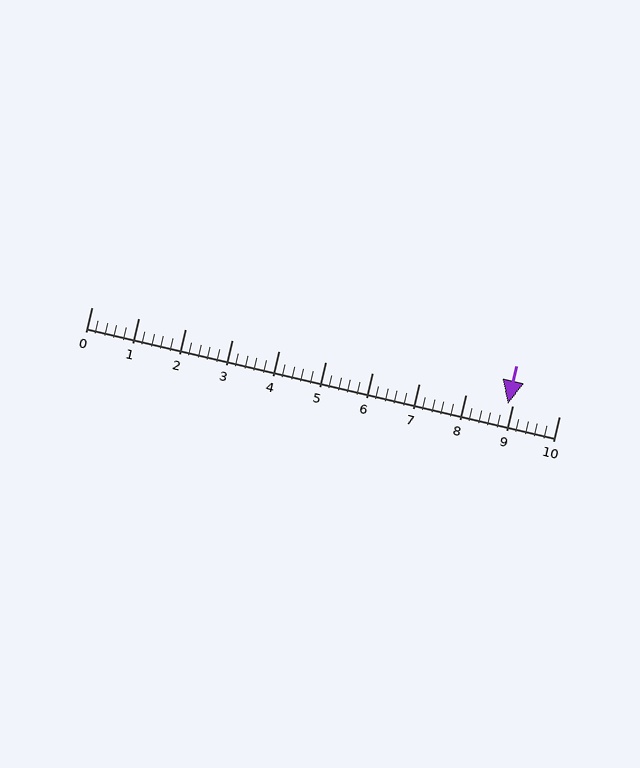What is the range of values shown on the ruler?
The ruler shows values from 0 to 10.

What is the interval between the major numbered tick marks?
The major tick marks are spaced 1 units apart.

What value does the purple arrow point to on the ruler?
The purple arrow points to approximately 8.9.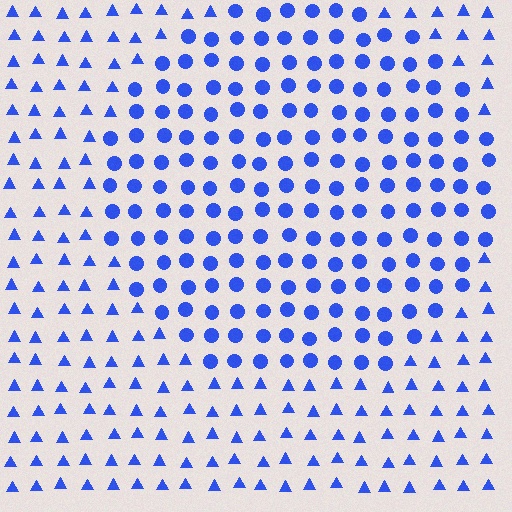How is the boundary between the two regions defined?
The boundary is defined by a change in element shape: circles inside vs. triangles outside. All elements share the same color and spacing.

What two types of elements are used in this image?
The image uses circles inside the circle region and triangles outside it.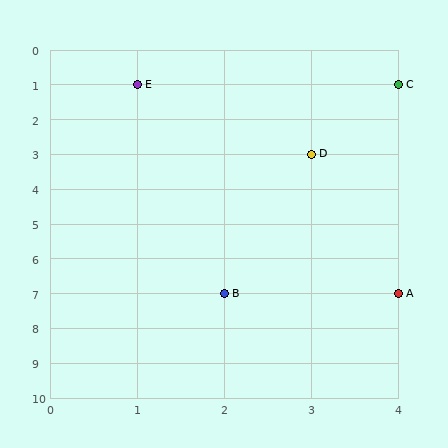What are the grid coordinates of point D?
Point D is at grid coordinates (3, 3).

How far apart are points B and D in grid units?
Points B and D are 1 column and 4 rows apart (about 4.1 grid units diagonally).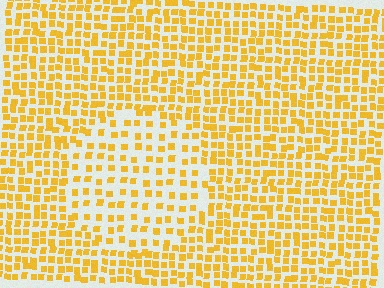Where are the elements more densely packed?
The elements are more densely packed outside the circle boundary.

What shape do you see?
I see a circle.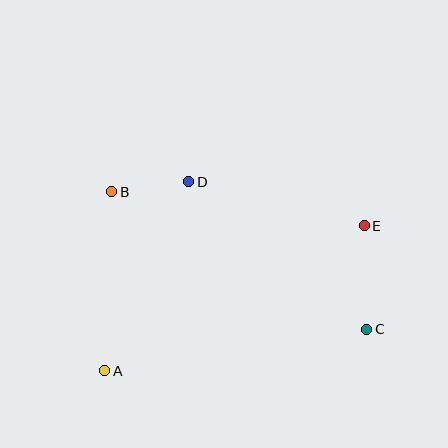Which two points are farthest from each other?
Points A and E are farthest from each other.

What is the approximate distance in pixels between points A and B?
The distance between A and B is approximately 179 pixels.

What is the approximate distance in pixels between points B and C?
The distance between B and C is approximately 290 pixels.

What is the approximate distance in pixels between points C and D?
The distance between C and D is approximately 231 pixels.